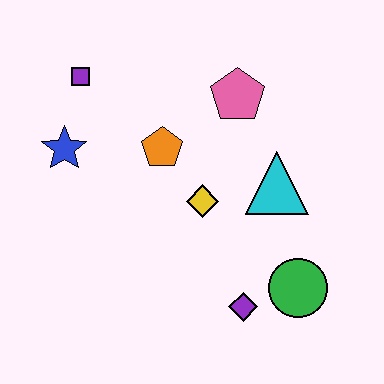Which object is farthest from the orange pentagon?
The green circle is farthest from the orange pentagon.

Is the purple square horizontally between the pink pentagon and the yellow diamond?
No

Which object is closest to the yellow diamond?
The orange pentagon is closest to the yellow diamond.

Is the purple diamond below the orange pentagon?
Yes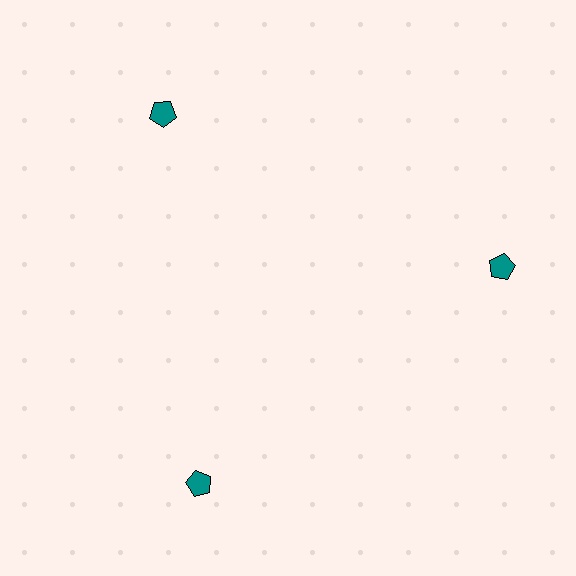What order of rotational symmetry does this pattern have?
This pattern has 3-fold rotational symmetry.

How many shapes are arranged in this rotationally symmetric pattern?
There are 3 shapes, arranged in 3 groups of 1.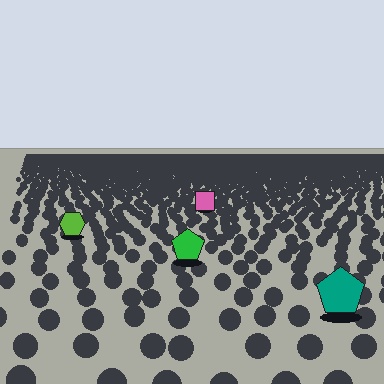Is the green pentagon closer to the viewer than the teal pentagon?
No. The teal pentagon is closer — you can tell from the texture gradient: the ground texture is coarser near it.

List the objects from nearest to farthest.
From nearest to farthest: the teal pentagon, the green pentagon, the lime hexagon, the pink square.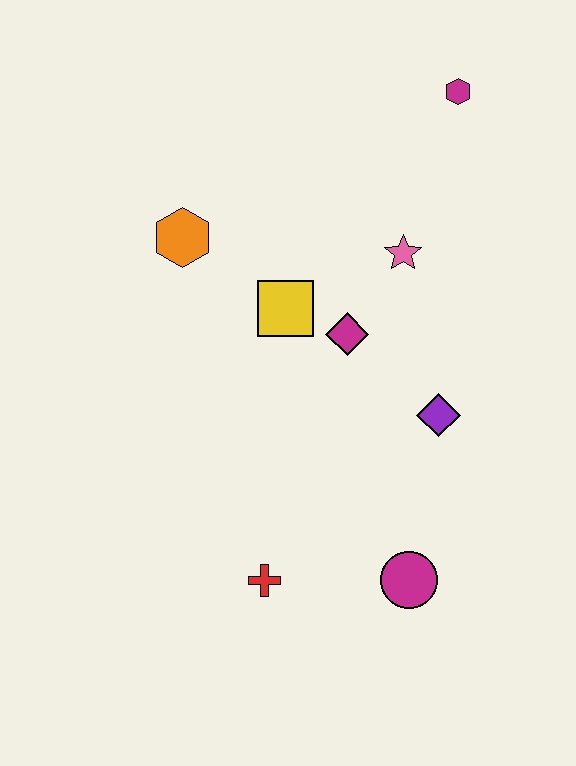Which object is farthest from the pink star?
The red cross is farthest from the pink star.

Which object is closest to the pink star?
The magenta diamond is closest to the pink star.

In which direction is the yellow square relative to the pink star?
The yellow square is to the left of the pink star.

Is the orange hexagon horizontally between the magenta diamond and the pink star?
No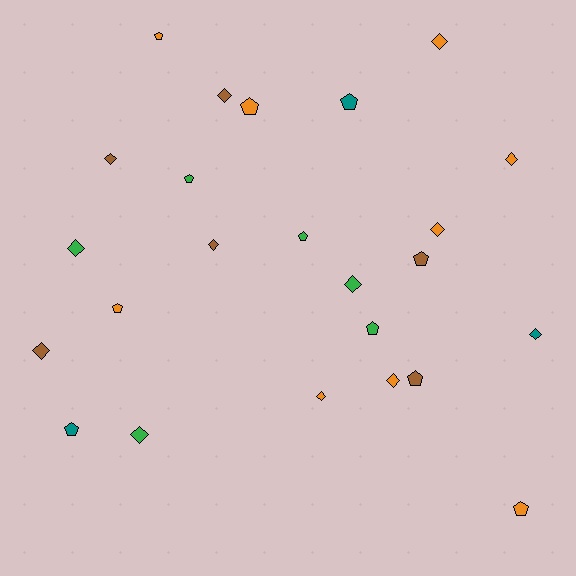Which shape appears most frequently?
Diamond, with 13 objects.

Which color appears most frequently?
Orange, with 9 objects.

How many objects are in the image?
There are 24 objects.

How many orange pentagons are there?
There are 4 orange pentagons.